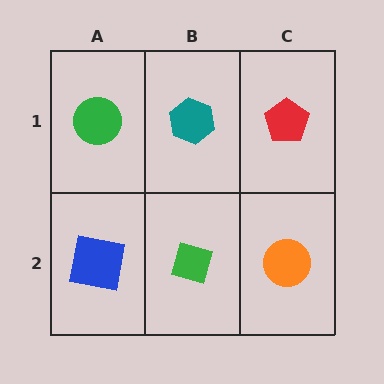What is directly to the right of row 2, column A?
A green diamond.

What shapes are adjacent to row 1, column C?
An orange circle (row 2, column C), a teal hexagon (row 1, column B).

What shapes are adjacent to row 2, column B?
A teal hexagon (row 1, column B), a blue square (row 2, column A), an orange circle (row 2, column C).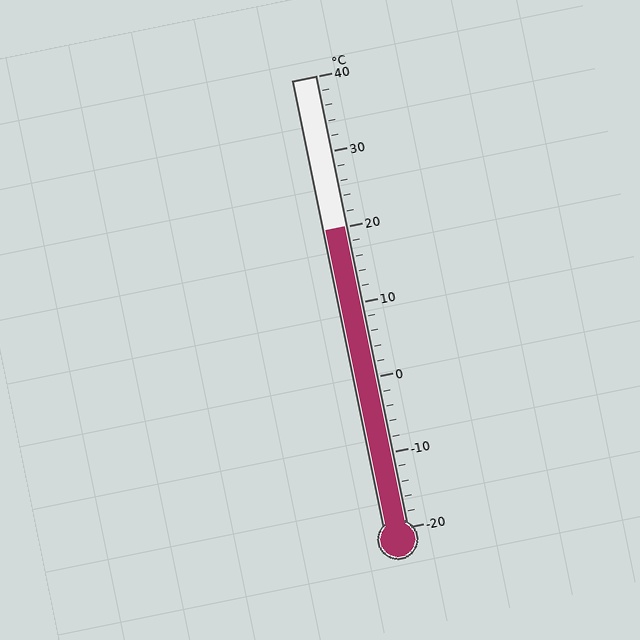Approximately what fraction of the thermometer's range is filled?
The thermometer is filled to approximately 65% of its range.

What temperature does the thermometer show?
The thermometer shows approximately 20°C.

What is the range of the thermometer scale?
The thermometer scale ranges from -20°C to 40°C.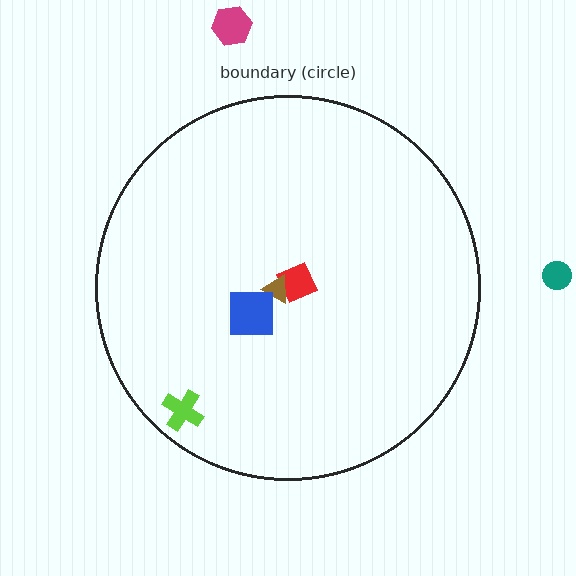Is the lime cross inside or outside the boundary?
Inside.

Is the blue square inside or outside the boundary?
Inside.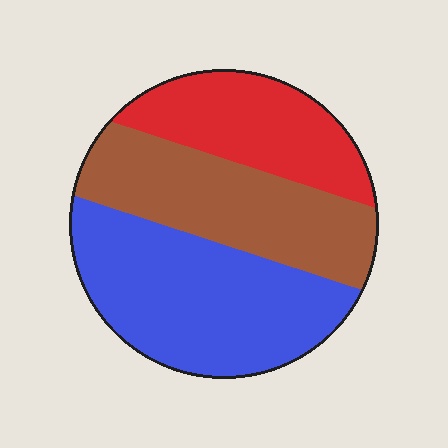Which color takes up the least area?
Red, at roughly 25%.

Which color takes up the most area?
Blue, at roughly 40%.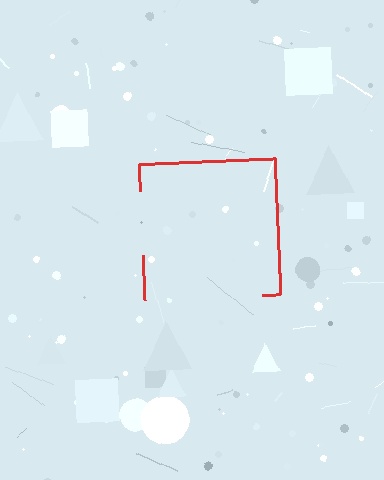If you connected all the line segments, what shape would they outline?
They would outline a square.